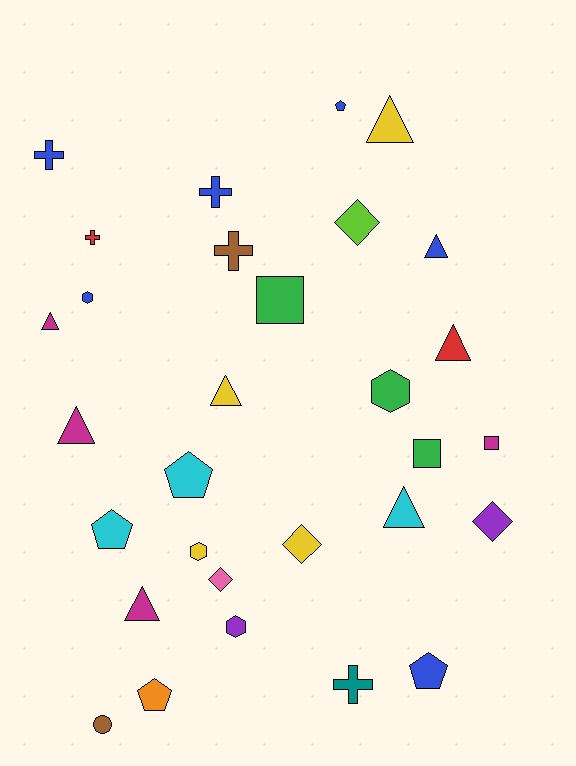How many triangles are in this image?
There are 8 triangles.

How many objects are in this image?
There are 30 objects.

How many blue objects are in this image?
There are 6 blue objects.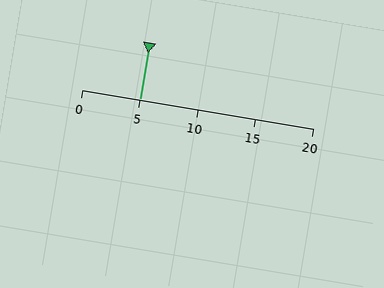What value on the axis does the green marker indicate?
The marker indicates approximately 5.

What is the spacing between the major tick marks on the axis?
The major ticks are spaced 5 apart.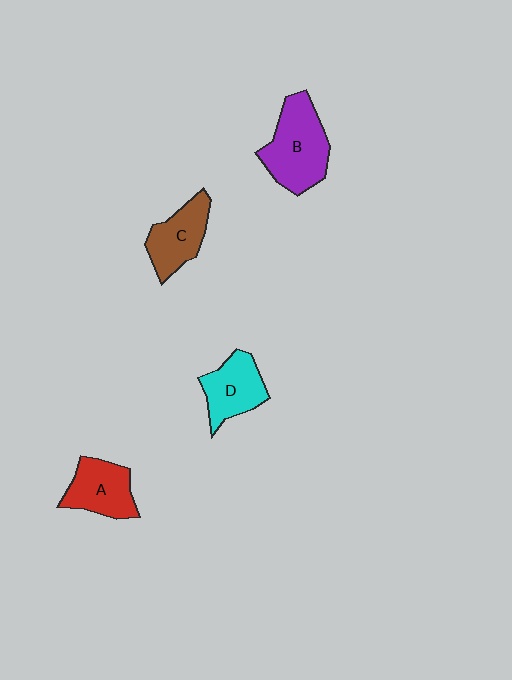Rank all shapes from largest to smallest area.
From largest to smallest: B (purple), A (red), D (cyan), C (brown).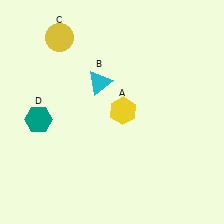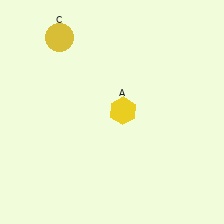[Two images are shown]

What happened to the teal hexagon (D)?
The teal hexagon (D) was removed in Image 2. It was in the bottom-left area of Image 1.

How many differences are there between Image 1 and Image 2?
There are 2 differences between the two images.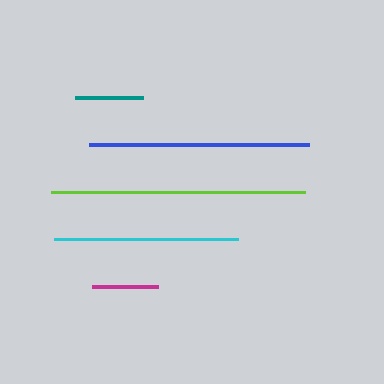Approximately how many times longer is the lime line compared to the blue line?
The lime line is approximately 1.2 times the length of the blue line.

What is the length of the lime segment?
The lime segment is approximately 254 pixels long.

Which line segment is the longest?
The lime line is the longest at approximately 254 pixels.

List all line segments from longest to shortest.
From longest to shortest: lime, blue, cyan, teal, magenta.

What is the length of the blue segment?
The blue segment is approximately 220 pixels long.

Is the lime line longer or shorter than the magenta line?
The lime line is longer than the magenta line.